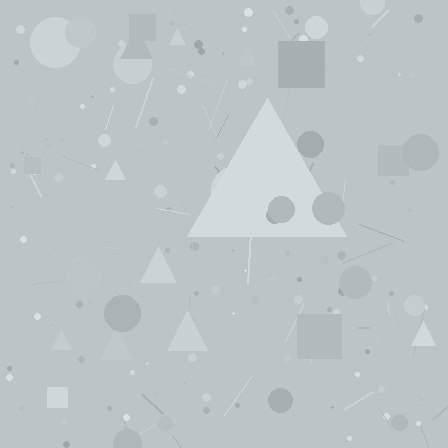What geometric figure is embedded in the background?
A triangle is embedded in the background.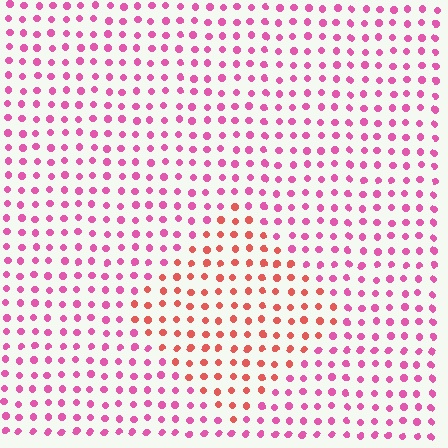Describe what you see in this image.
The image is filled with small pink elements in a uniform arrangement. A diamond-shaped region is visible where the elements are tinted to a slightly different hue, forming a subtle color boundary.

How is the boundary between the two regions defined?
The boundary is defined purely by a slight shift in hue (about 39 degrees). Spacing, size, and orientation are identical on both sides.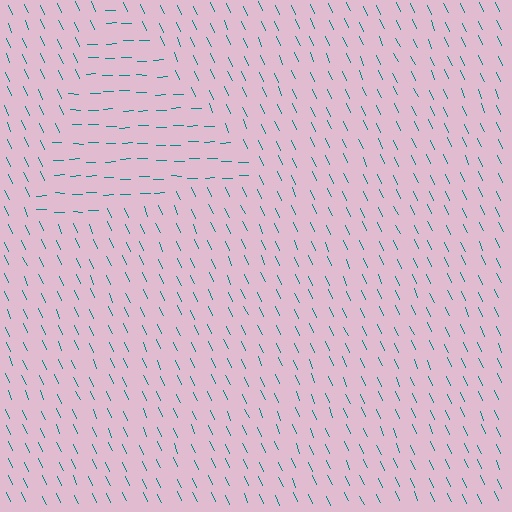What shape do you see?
I see a triangle.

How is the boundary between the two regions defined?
The boundary is defined purely by a change in line orientation (approximately 67 degrees difference). All lines are the same color and thickness.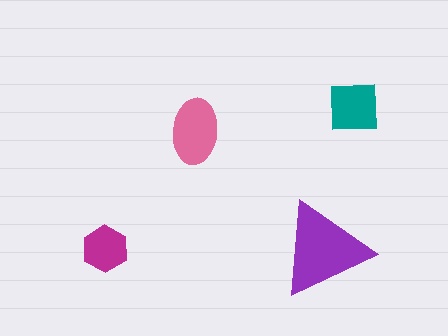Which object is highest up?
The teal square is topmost.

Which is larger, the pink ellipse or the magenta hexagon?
The pink ellipse.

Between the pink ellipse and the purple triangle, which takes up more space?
The purple triangle.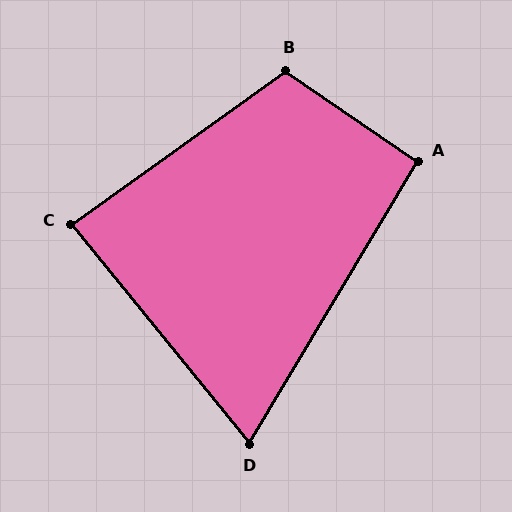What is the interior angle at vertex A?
Approximately 94 degrees (approximately right).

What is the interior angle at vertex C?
Approximately 86 degrees (approximately right).